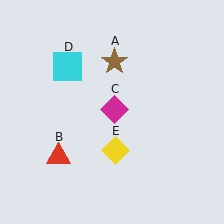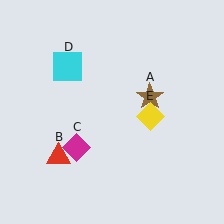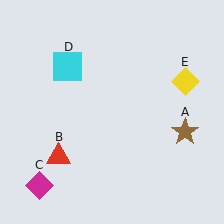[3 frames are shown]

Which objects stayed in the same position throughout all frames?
Red triangle (object B) and cyan square (object D) remained stationary.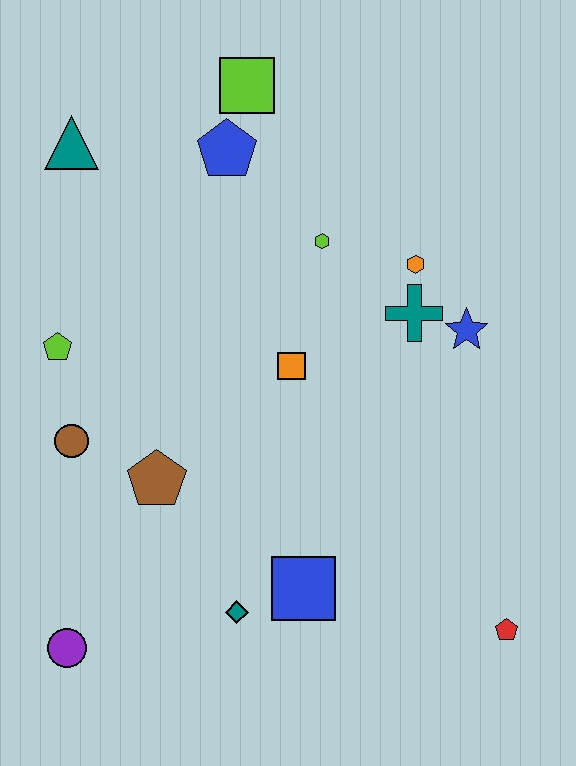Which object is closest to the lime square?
The blue pentagon is closest to the lime square.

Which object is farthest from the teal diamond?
The lime square is farthest from the teal diamond.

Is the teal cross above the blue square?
Yes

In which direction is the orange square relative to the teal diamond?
The orange square is above the teal diamond.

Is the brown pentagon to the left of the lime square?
Yes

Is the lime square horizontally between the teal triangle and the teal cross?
Yes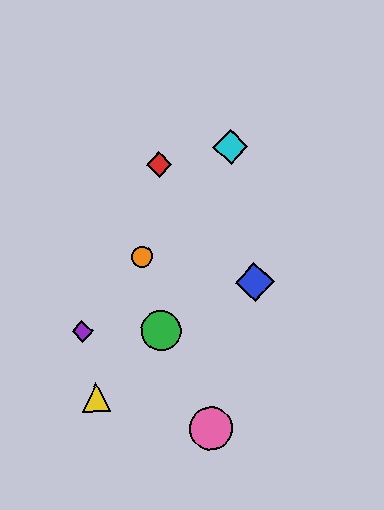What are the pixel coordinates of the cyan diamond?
The cyan diamond is at (230, 147).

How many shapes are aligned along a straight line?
3 shapes (the purple diamond, the orange circle, the cyan diamond) are aligned along a straight line.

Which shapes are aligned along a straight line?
The purple diamond, the orange circle, the cyan diamond are aligned along a straight line.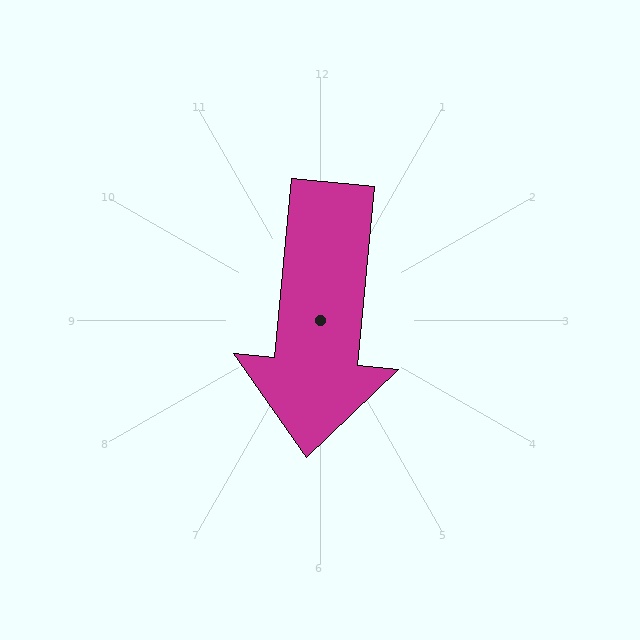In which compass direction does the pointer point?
South.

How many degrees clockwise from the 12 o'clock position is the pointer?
Approximately 185 degrees.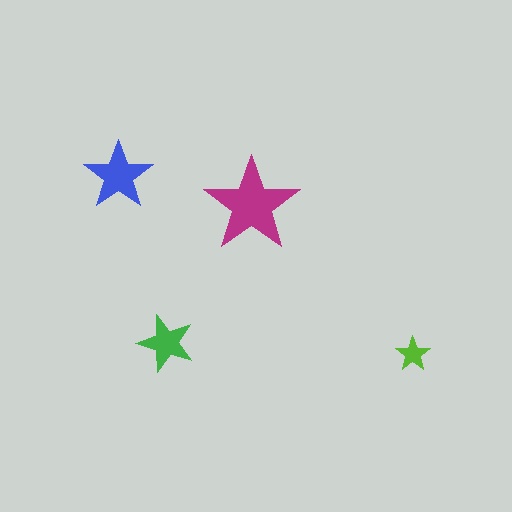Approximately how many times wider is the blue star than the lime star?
About 2 times wider.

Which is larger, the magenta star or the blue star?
The magenta one.